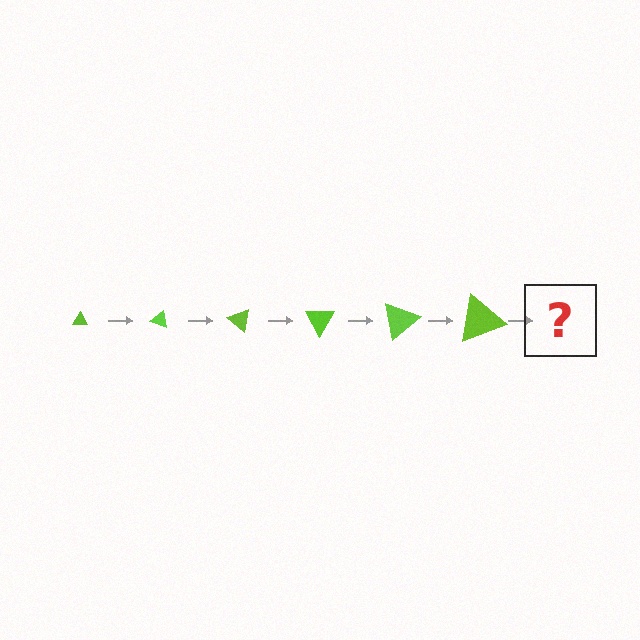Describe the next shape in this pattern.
It should be a triangle, larger than the previous one and rotated 120 degrees from the start.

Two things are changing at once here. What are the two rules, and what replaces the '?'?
The two rules are that the triangle grows larger each step and it rotates 20 degrees each step. The '?' should be a triangle, larger than the previous one and rotated 120 degrees from the start.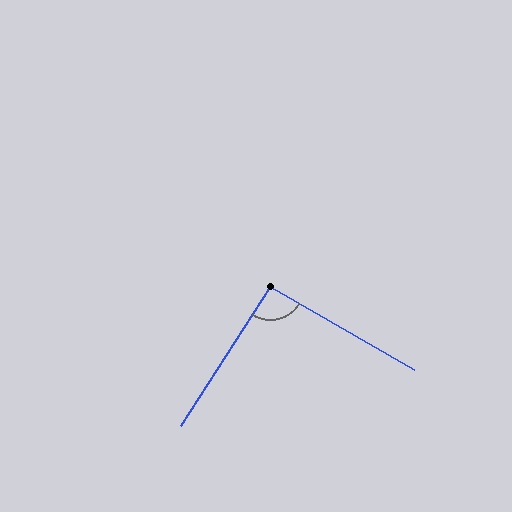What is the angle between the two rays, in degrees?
Approximately 93 degrees.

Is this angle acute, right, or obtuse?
It is approximately a right angle.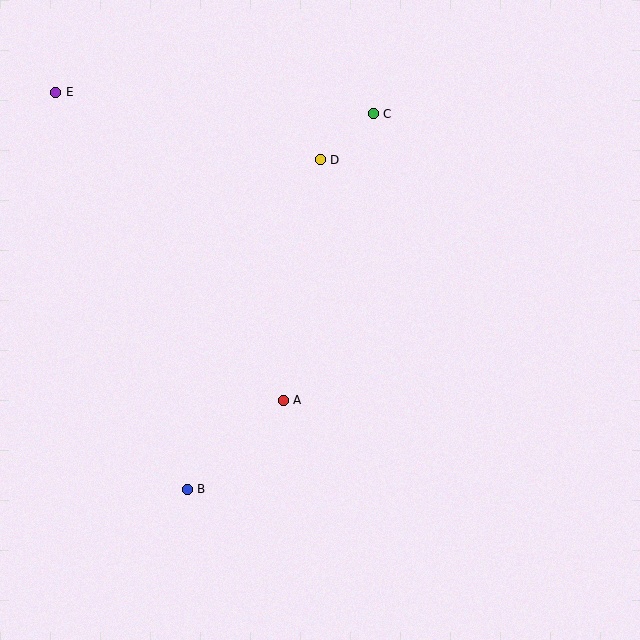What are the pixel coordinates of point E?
Point E is at (56, 92).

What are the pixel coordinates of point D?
Point D is at (320, 160).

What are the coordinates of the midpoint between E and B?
The midpoint between E and B is at (121, 291).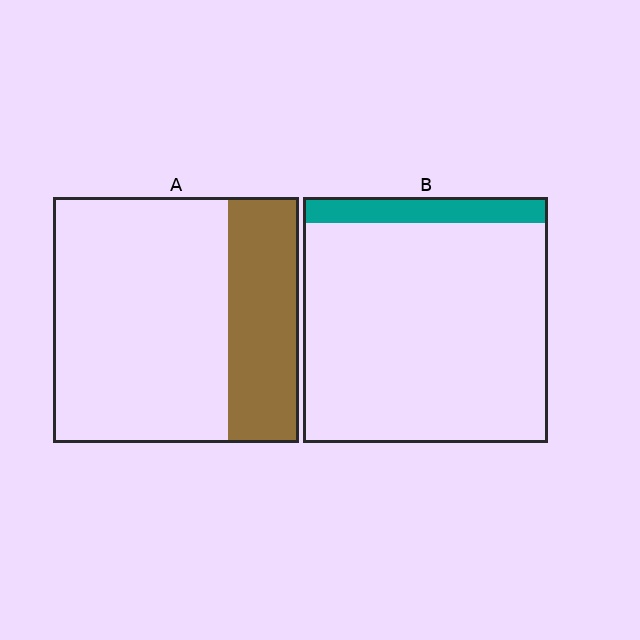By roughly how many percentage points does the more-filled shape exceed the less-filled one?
By roughly 20 percentage points (A over B).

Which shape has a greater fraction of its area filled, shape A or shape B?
Shape A.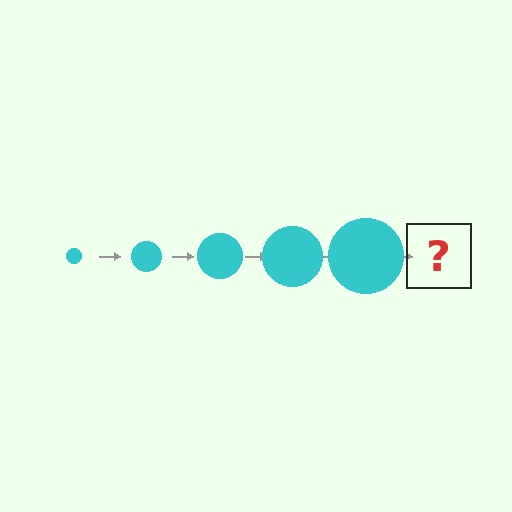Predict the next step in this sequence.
The next step is a cyan circle, larger than the previous one.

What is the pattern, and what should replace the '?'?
The pattern is that the circle gets progressively larger each step. The '?' should be a cyan circle, larger than the previous one.